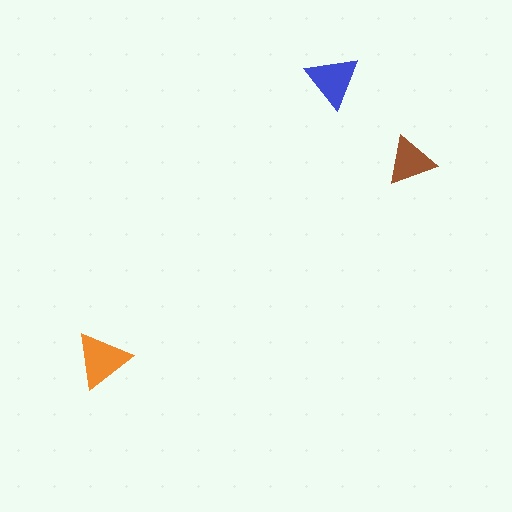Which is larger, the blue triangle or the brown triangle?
The blue one.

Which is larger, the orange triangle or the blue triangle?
The orange one.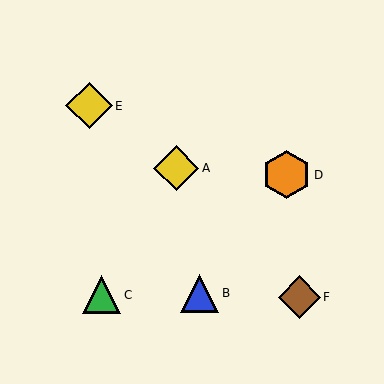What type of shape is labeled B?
Shape B is a blue triangle.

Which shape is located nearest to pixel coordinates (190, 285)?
The blue triangle (labeled B) at (200, 293) is nearest to that location.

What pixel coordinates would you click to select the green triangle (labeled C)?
Click at (102, 295) to select the green triangle C.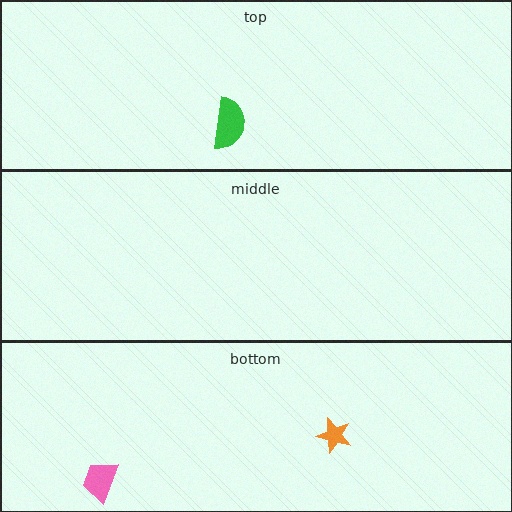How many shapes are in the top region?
1.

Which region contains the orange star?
The bottom region.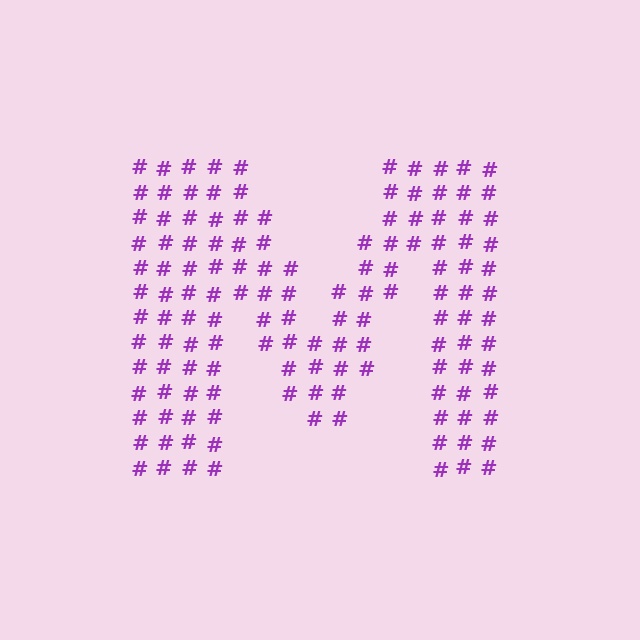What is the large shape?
The large shape is the letter M.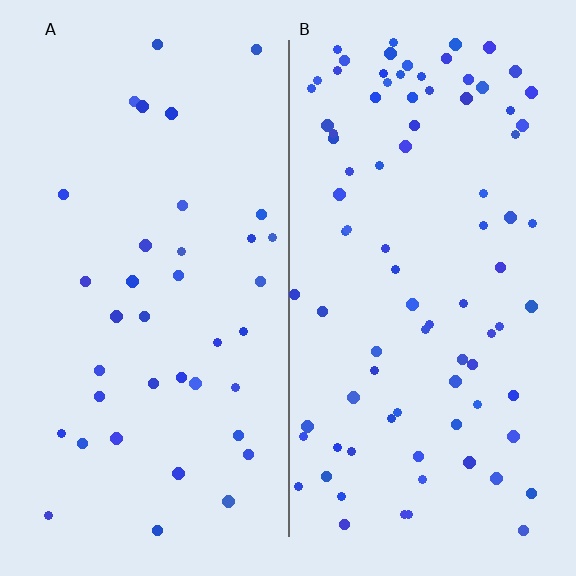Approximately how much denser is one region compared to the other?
Approximately 2.3× — region B over region A.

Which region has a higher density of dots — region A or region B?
B (the right).